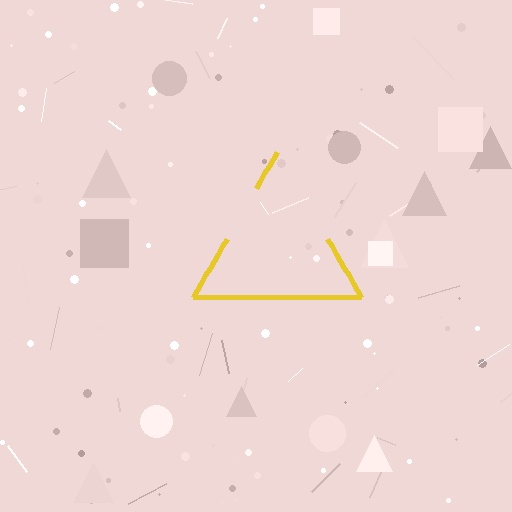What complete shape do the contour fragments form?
The contour fragments form a triangle.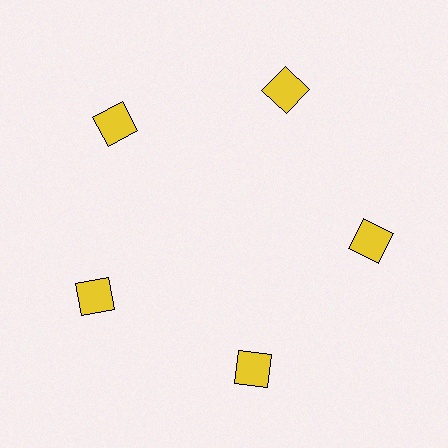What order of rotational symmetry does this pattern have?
This pattern has 5-fold rotational symmetry.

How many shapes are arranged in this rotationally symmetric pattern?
There are 5 shapes, arranged in 5 groups of 1.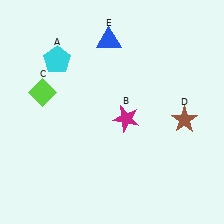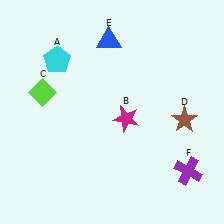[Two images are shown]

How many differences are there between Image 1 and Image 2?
There is 1 difference between the two images.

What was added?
A purple cross (F) was added in Image 2.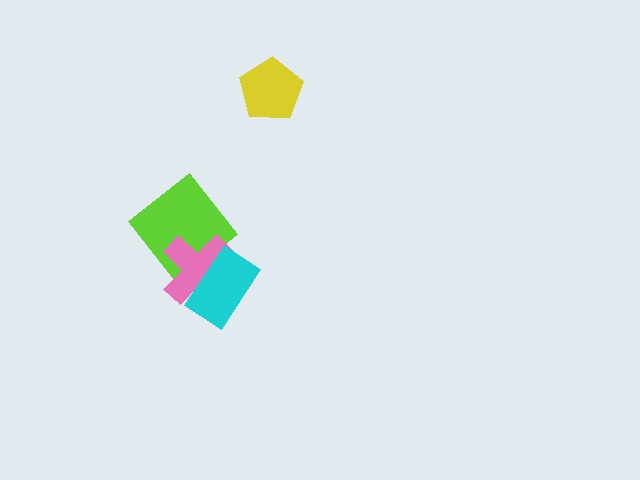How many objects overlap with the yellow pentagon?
0 objects overlap with the yellow pentagon.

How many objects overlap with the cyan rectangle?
1 object overlaps with the cyan rectangle.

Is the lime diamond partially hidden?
Yes, it is partially covered by another shape.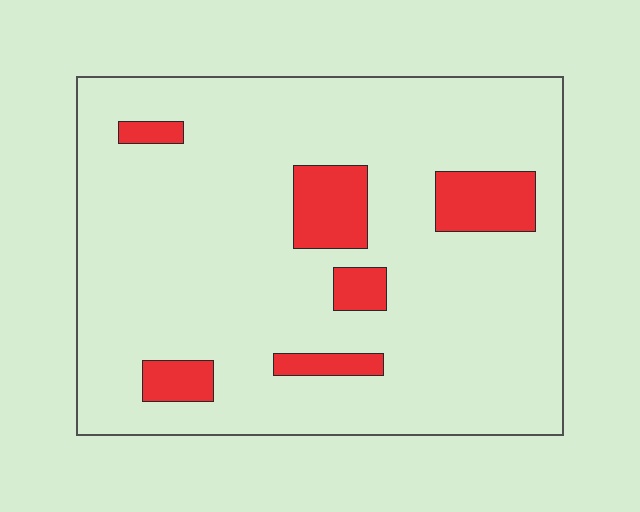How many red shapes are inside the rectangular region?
6.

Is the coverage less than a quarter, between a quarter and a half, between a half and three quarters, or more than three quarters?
Less than a quarter.